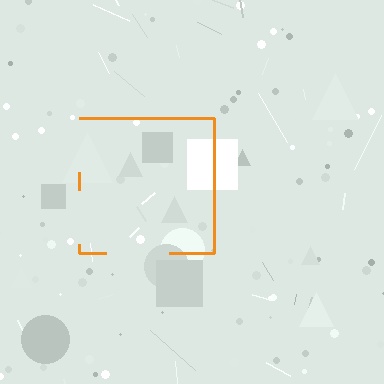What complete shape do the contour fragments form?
The contour fragments form a square.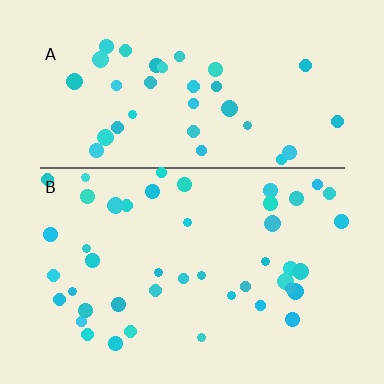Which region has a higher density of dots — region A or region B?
B (the bottom).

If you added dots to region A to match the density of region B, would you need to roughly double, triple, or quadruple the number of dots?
Approximately double.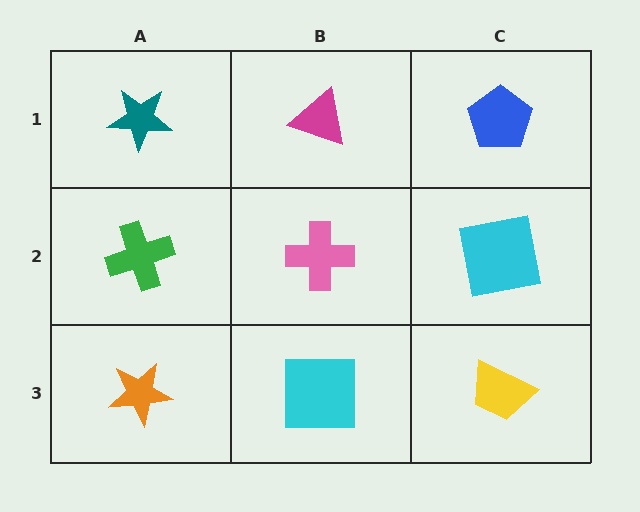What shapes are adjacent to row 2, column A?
A teal star (row 1, column A), an orange star (row 3, column A), a pink cross (row 2, column B).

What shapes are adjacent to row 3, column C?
A cyan square (row 2, column C), a cyan square (row 3, column B).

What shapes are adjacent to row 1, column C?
A cyan square (row 2, column C), a magenta triangle (row 1, column B).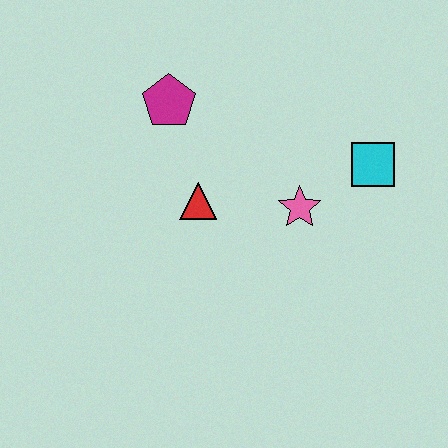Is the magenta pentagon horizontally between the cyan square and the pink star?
No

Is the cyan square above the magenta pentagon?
No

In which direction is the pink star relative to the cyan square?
The pink star is to the left of the cyan square.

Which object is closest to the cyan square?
The pink star is closest to the cyan square.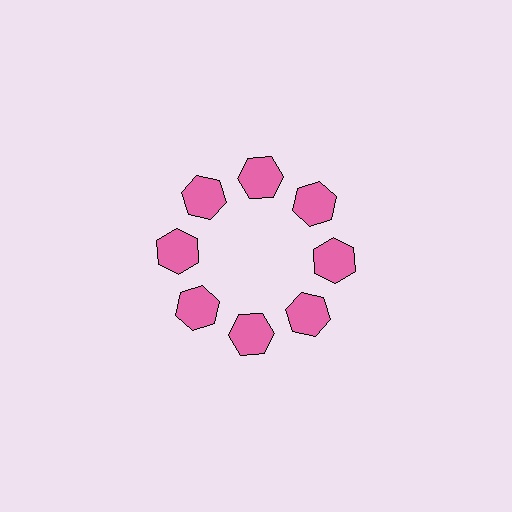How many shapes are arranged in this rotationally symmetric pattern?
There are 8 shapes, arranged in 8 groups of 1.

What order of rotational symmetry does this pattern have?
This pattern has 8-fold rotational symmetry.